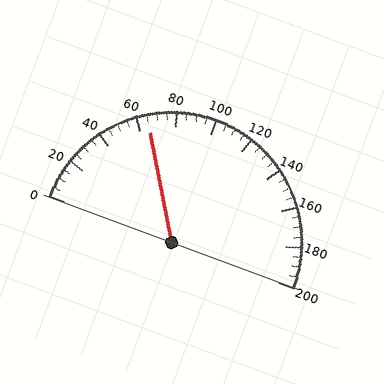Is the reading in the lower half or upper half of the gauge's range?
The reading is in the lower half of the range (0 to 200).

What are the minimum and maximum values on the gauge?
The gauge ranges from 0 to 200.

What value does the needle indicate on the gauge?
The needle indicates approximately 65.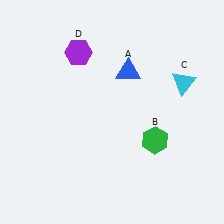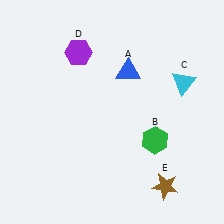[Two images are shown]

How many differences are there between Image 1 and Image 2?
There is 1 difference between the two images.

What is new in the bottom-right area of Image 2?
A brown star (E) was added in the bottom-right area of Image 2.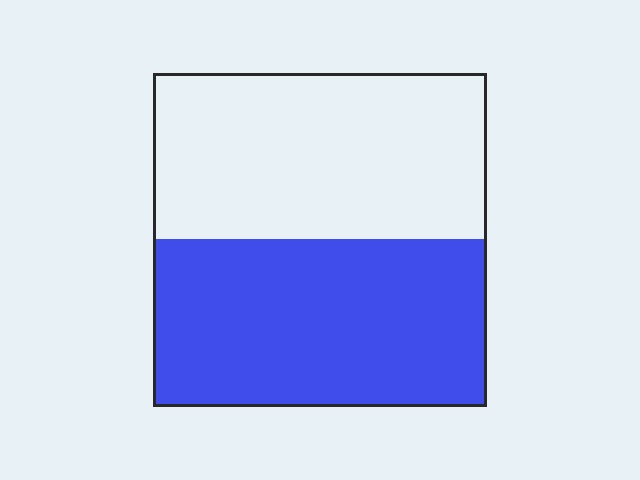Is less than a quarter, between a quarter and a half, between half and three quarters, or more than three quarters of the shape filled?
Between half and three quarters.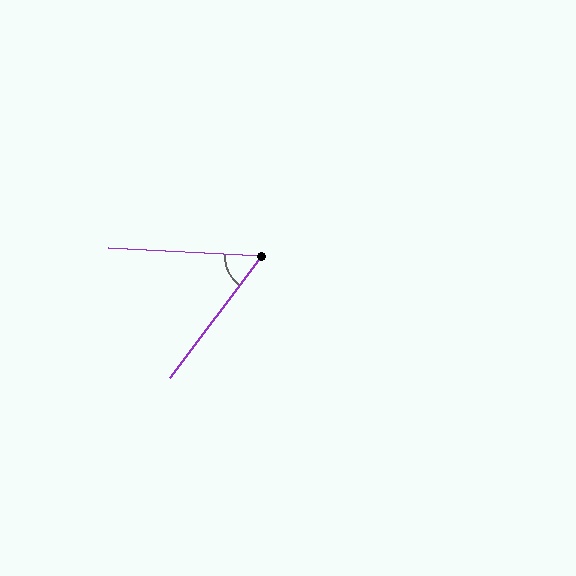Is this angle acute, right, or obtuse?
It is acute.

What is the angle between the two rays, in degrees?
Approximately 56 degrees.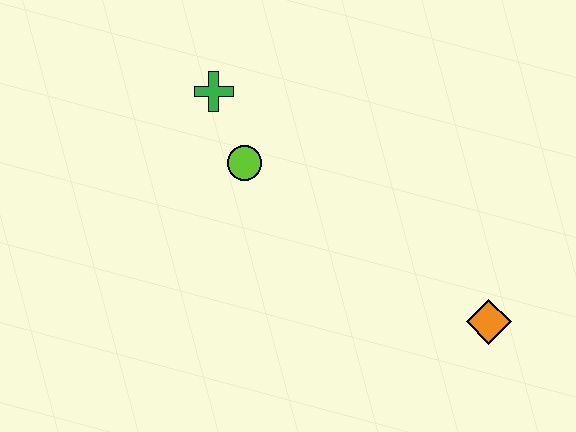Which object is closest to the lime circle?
The green cross is closest to the lime circle.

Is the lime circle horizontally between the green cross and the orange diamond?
Yes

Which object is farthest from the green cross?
The orange diamond is farthest from the green cross.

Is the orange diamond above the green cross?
No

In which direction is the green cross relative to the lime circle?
The green cross is above the lime circle.